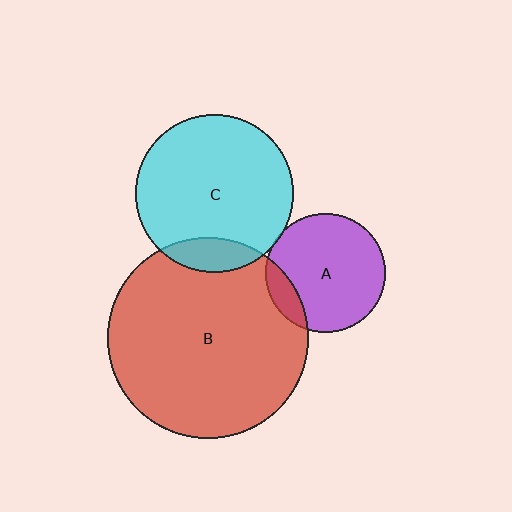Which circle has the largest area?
Circle B (red).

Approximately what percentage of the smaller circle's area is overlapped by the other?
Approximately 5%.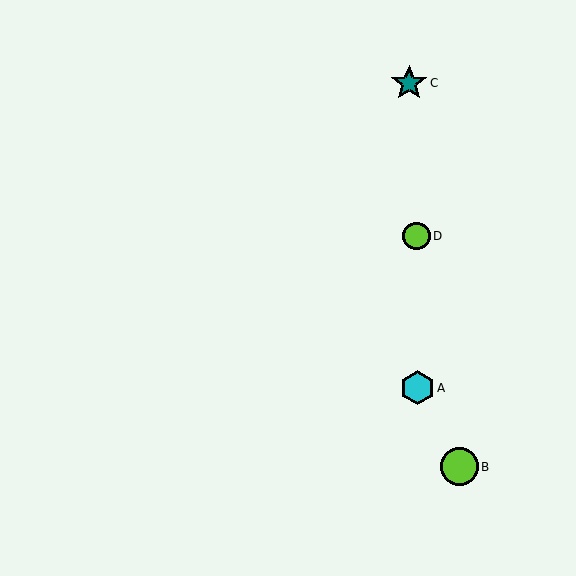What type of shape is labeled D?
Shape D is a lime circle.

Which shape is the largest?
The lime circle (labeled B) is the largest.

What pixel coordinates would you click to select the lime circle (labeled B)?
Click at (459, 467) to select the lime circle B.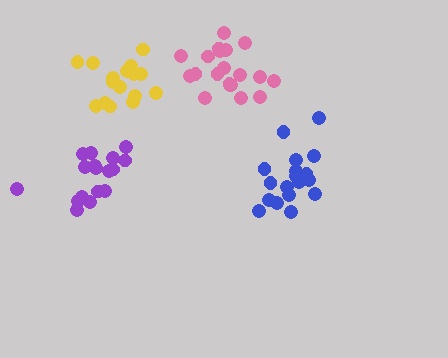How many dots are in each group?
Group 1: 17 dots, Group 2: 20 dots, Group 3: 19 dots, Group 4: 16 dots (72 total).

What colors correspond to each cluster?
The clusters are colored: purple, pink, blue, yellow.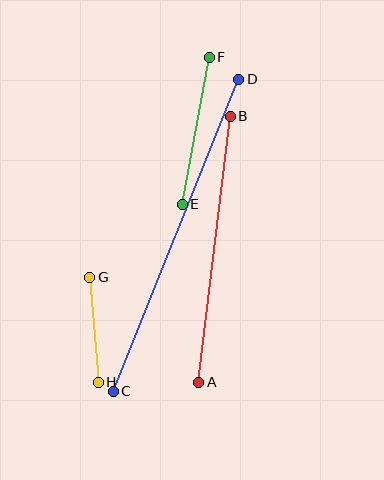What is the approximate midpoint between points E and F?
The midpoint is at approximately (196, 131) pixels.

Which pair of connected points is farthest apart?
Points C and D are farthest apart.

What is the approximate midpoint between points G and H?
The midpoint is at approximately (94, 330) pixels.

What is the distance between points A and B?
The distance is approximately 268 pixels.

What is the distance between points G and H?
The distance is approximately 106 pixels.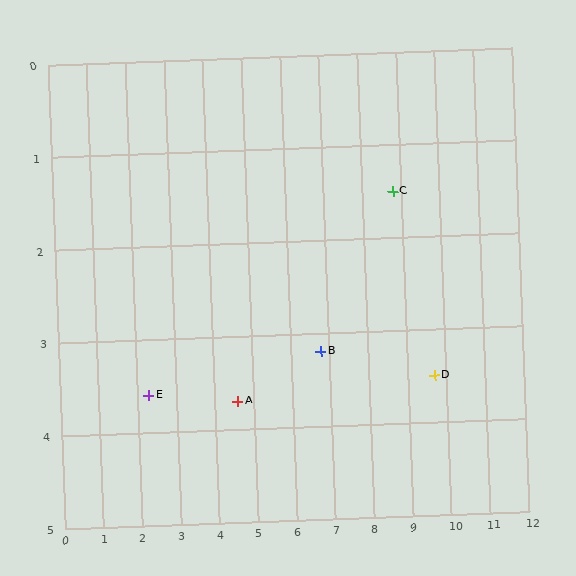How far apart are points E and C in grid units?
Points E and C are about 6.8 grid units apart.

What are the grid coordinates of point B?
Point B is at approximately (6.8, 3.2).